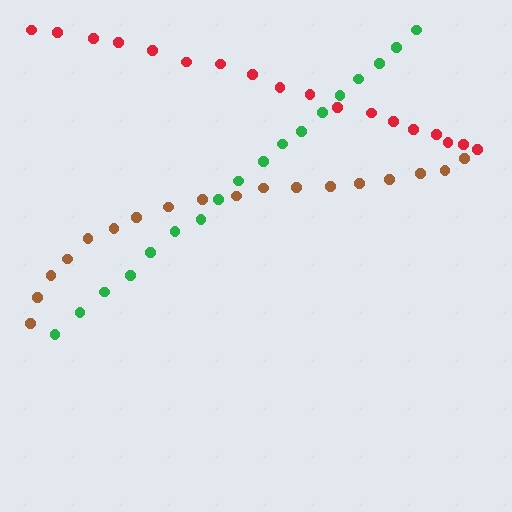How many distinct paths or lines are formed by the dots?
There are 3 distinct paths.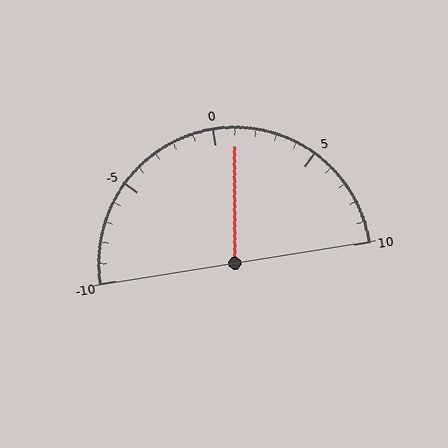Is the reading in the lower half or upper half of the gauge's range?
The reading is in the upper half of the range (-10 to 10).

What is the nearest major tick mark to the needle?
The nearest major tick mark is 0.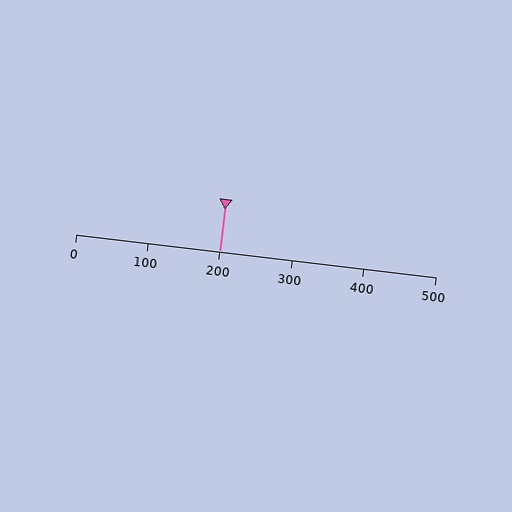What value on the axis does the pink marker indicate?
The marker indicates approximately 200.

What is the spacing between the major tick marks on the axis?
The major ticks are spaced 100 apart.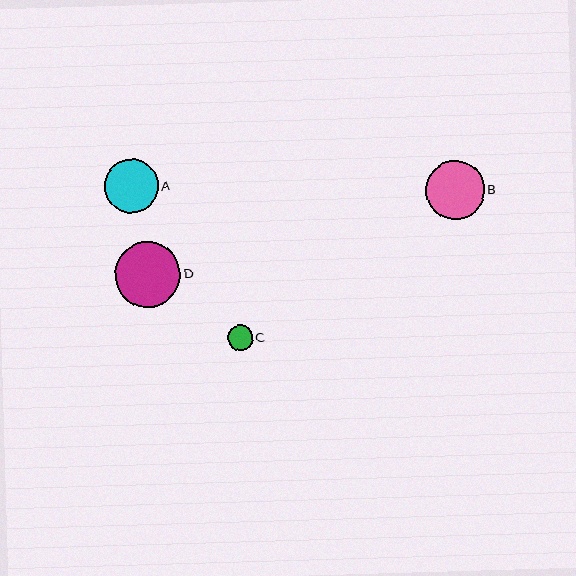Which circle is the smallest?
Circle C is the smallest with a size of approximately 25 pixels.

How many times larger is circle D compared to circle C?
Circle D is approximately 2.6 times the size of circle C.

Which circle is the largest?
Circle D is the largest with a size of approximately 65 pixels.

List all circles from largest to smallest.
From largest to smallest: D, B, A, C.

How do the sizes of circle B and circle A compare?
Circle B and circle A are approximately the same size.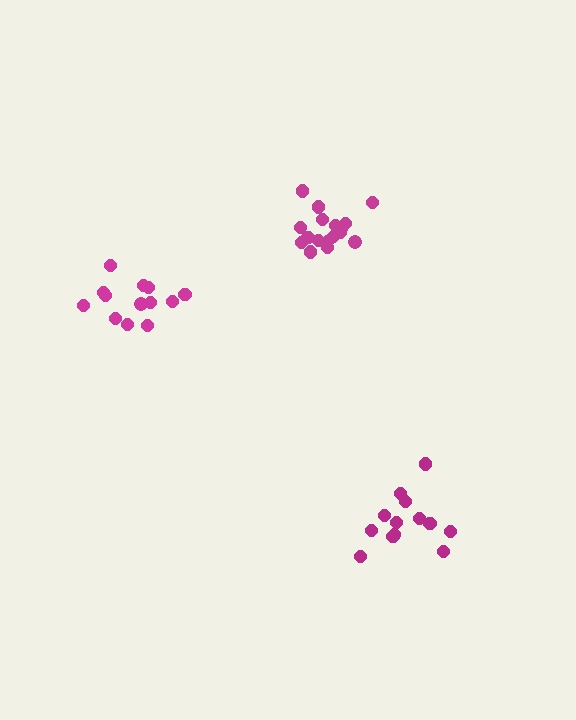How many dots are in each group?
Group 1: 13 dots, Group 2: 17 dots, Group 3: 13 dots (43 total).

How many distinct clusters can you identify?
There are 3 distinct clusters.